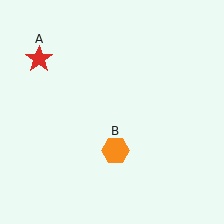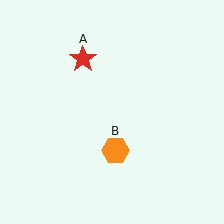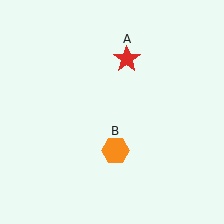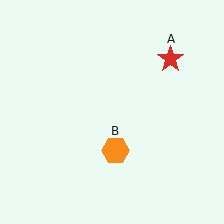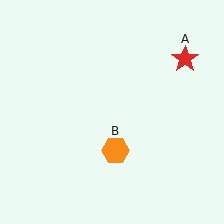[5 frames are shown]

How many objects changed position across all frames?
1 object changed position: red star (object A).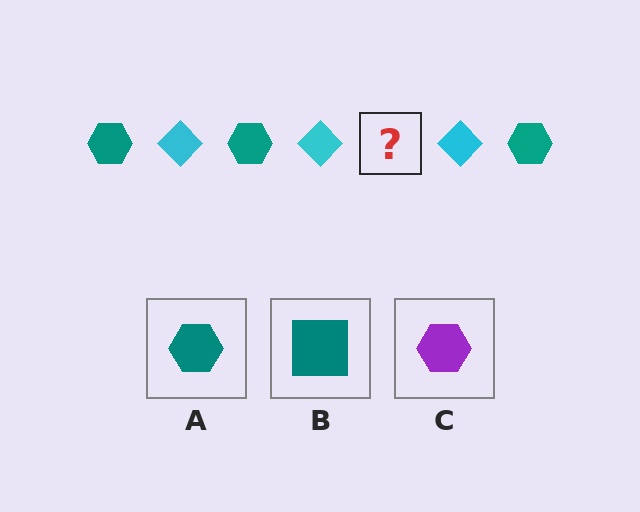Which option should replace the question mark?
Option A.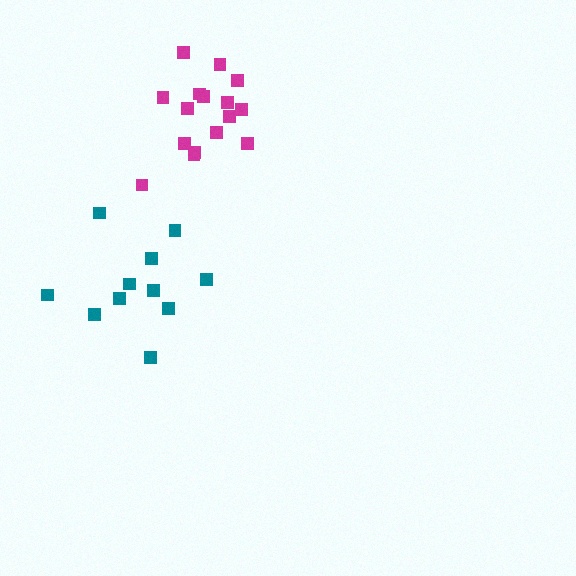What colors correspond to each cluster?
The clusters are colored: magenta, teal.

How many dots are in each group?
Group 1: 16 dots, Group 2: 11 dots (27 total).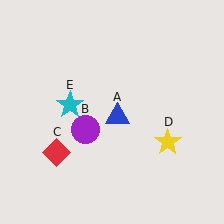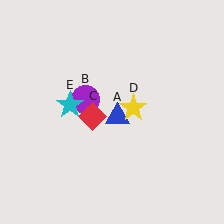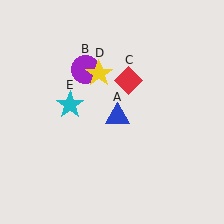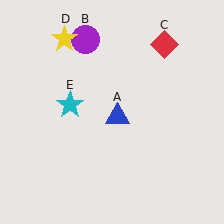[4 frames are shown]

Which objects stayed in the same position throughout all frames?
Blue triangle (object A) and cyan star (object E) remained stationary.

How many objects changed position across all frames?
3 objects changed position: purple circle (object B), red diamond (object C), yellow star (object D).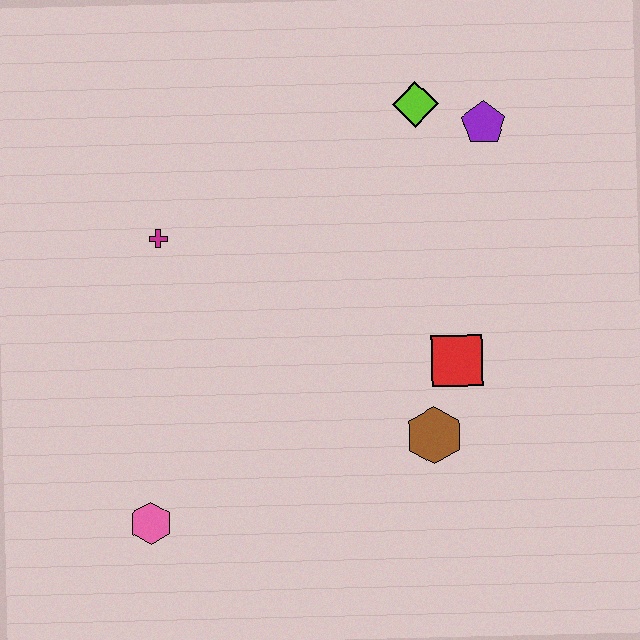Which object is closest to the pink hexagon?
The magenta cross is closest to the pink hexagon.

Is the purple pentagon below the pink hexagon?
No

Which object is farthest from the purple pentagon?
The pink hexagon is farthest from the purple pentagon.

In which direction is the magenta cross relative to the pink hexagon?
The magenta cross is above the pink hexagon.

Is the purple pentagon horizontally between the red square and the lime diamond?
No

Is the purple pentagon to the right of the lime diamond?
Yes